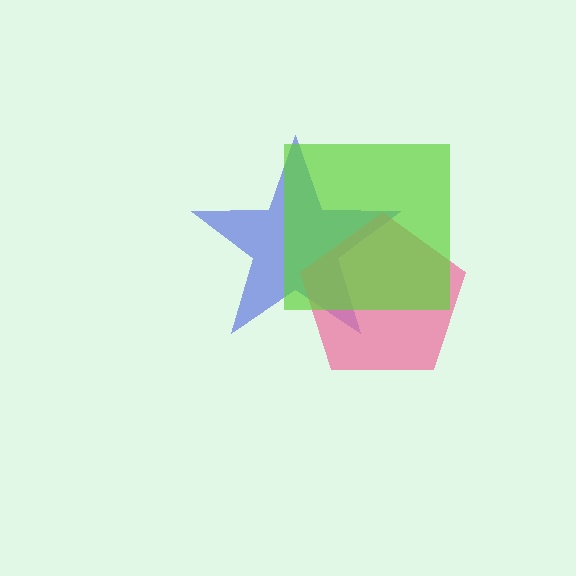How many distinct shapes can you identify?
There are 3 distinct shapes: a blue star, a pink pentagon, a lime square.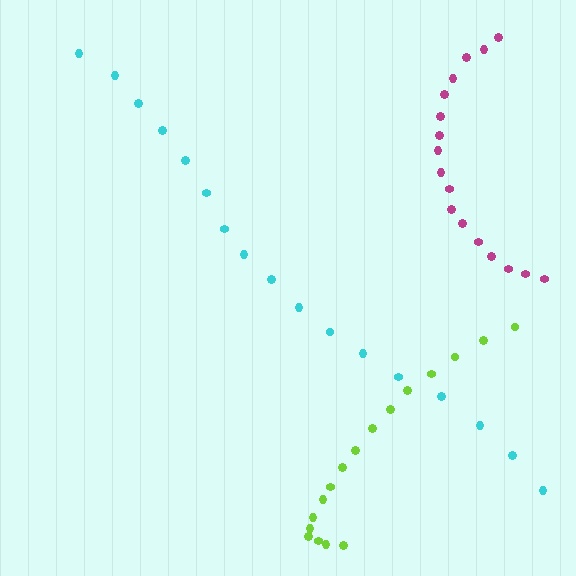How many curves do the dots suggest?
There are 3 distinct paths.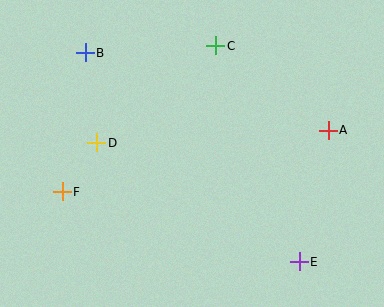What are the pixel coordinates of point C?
Point C is at (216, 46).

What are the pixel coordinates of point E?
Point E is at (299, 262).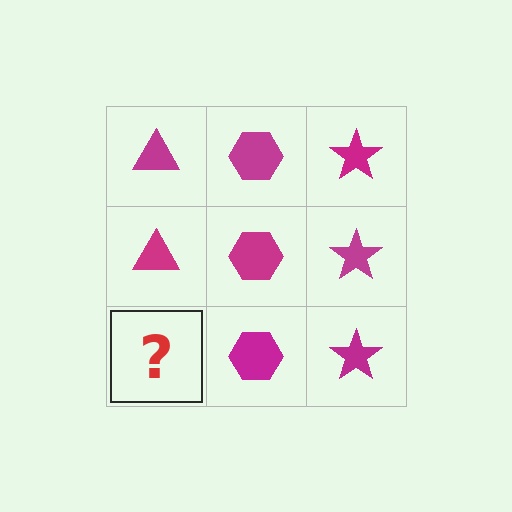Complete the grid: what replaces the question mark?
The question mark should be replaced with a magenta triangle.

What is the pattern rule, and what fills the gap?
The rule is that each column has a consistent shape. The gap should be filled with a magenta triangle.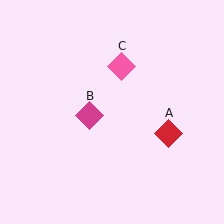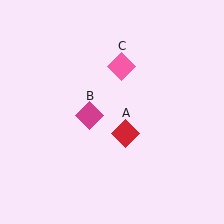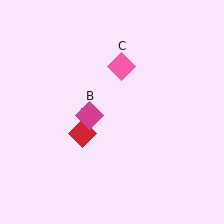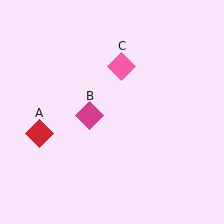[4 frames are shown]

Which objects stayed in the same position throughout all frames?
Magenta diamond (object B) and pink diamond (object C) remained stationary.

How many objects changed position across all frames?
1 object changed position: red diamond (object A).